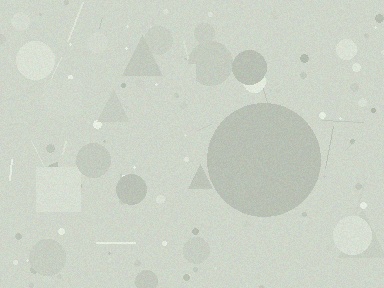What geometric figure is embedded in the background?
A circle is embedded in the background.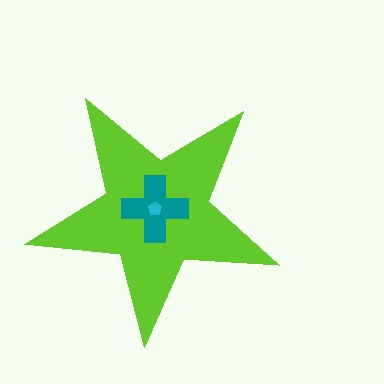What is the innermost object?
The cyan pentagon.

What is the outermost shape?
The lime star.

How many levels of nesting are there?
3.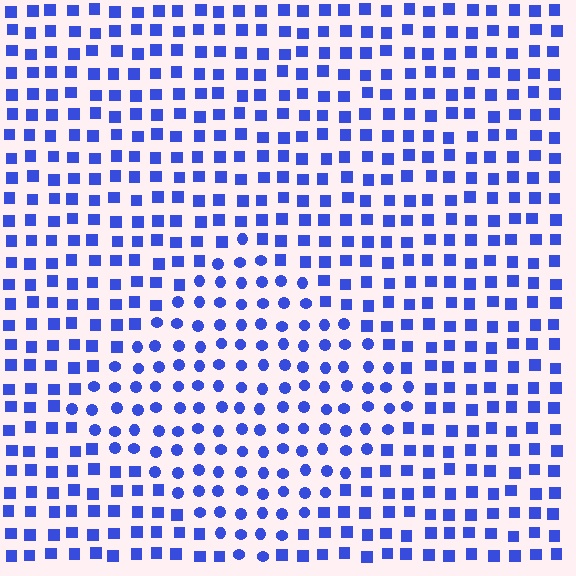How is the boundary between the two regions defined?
The boundary is defined by a change in element shape: circles inside vs. squares outside. All elements share the same color and spacing.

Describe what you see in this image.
The image is filled with small blue elements arranged in a uniform grid. A diamond-shaped region contains circles, while the surrounding area contains squares. The boundary is defined purely by the change in element shape.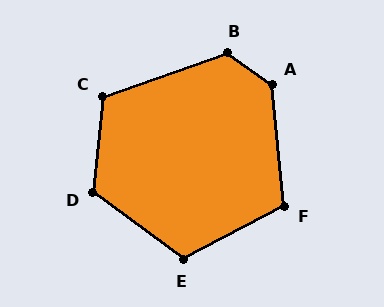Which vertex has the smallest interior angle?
F, at approximately 113 degrees.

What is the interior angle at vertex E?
Approximately 116 degrees (obtuse).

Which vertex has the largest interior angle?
A, at approximately 130 degrees.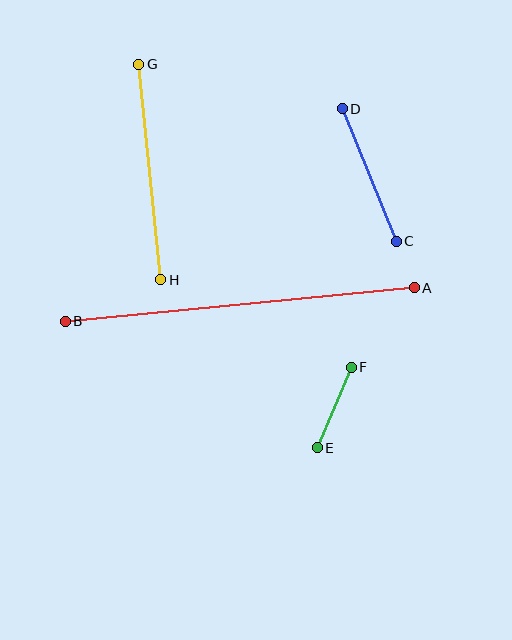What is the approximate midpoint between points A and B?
The midpoint is at approximately (240, 305) pixels.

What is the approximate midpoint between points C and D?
The midpoint is at approximately (369, 175) pixels.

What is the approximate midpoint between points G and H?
The midpoint is at approximately (150, 172) pixels.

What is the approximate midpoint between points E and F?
The midpoint is at approximately (334, 407) pixels.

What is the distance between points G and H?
The distance is approximately 216 pixels.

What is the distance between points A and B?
The distance is approximately 350 pixels.